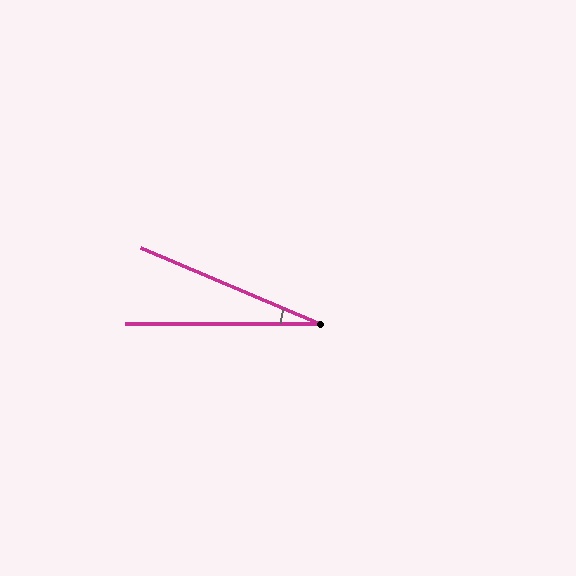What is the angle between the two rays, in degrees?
Approximately 23 degrees.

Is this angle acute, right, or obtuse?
It is acute.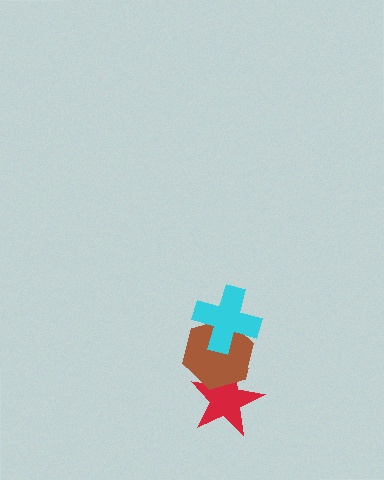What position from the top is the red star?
The red star is 3rd from the top.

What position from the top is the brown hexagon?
The brown hexagon is 2nd from the top.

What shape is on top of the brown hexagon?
The cyan cross is on top of the brown hexagon.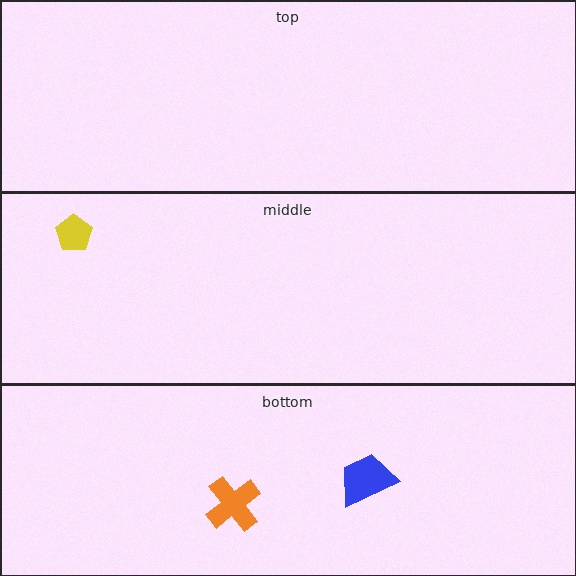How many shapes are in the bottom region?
2.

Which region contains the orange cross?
The bottom region.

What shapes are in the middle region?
The yellow pentagon.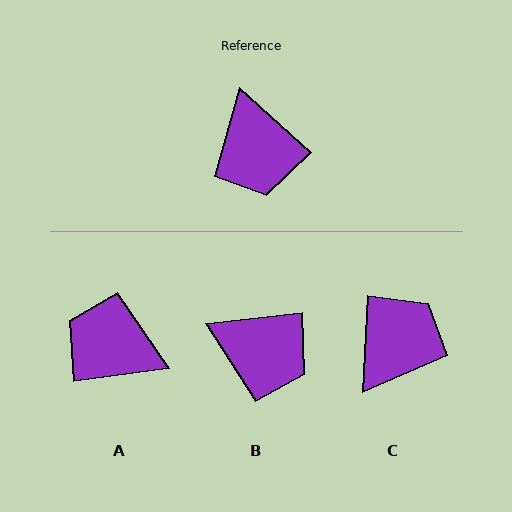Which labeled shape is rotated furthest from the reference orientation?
A, about 130 degrees away.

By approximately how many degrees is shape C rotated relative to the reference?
Approximately 129 degrees counter-clockwise.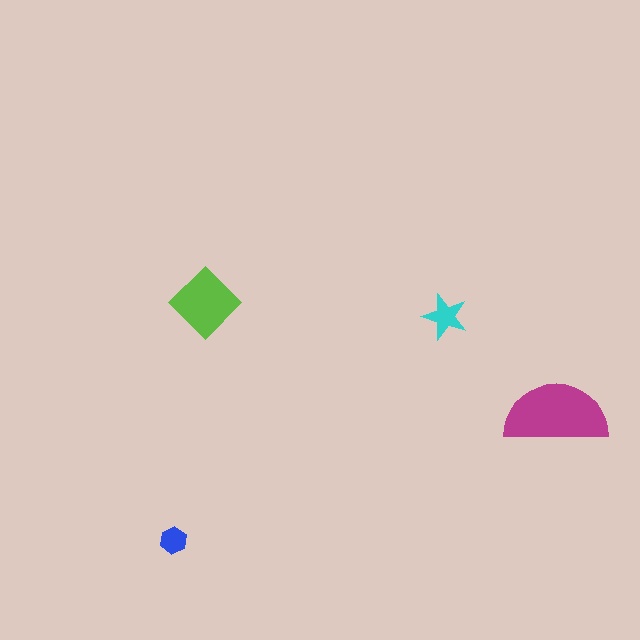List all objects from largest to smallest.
The magenta semicircle, the lime diamond, the cyan star, the blue hexagon.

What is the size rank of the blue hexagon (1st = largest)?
4th.